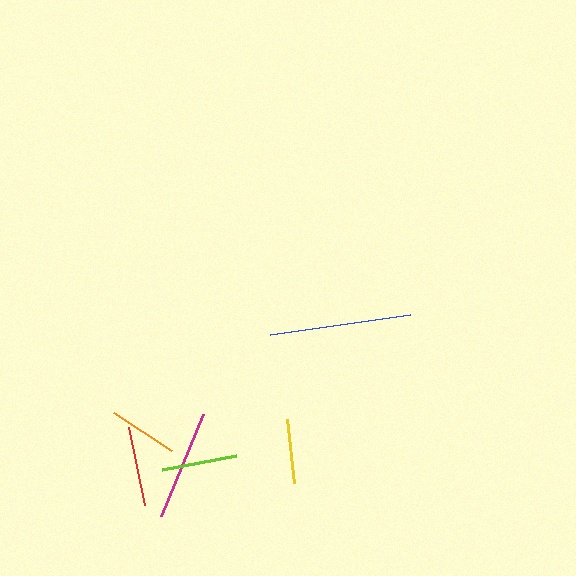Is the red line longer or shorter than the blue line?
The blue line is longer than the red line.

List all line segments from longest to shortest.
From longest to shortest: blue, magenta, red, lime, orange, yellow.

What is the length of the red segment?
The red segment is approximately 80 pixels long.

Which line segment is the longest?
The blue line is the longest at approximately 142 pixels.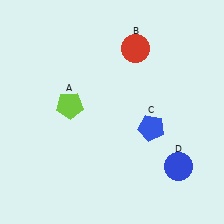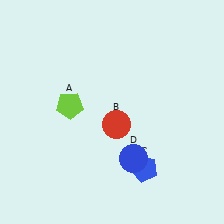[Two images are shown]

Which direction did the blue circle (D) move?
The blue circle (D) moved left.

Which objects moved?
The objects that moved are: the red circle (B), the blue pentagon (C), the blue circle (D).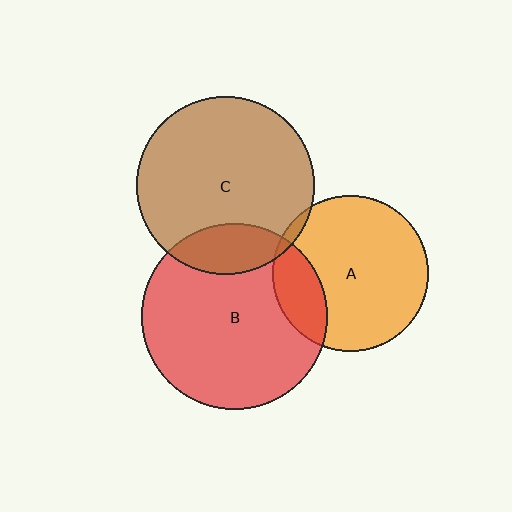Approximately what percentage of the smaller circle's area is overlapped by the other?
Approximately 5%.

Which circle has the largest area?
Circle B (red).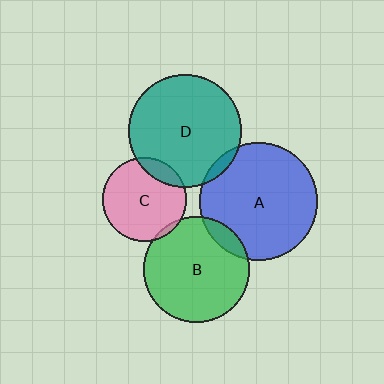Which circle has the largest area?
Circle A (blue).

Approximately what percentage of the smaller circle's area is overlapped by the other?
Approximately 15%.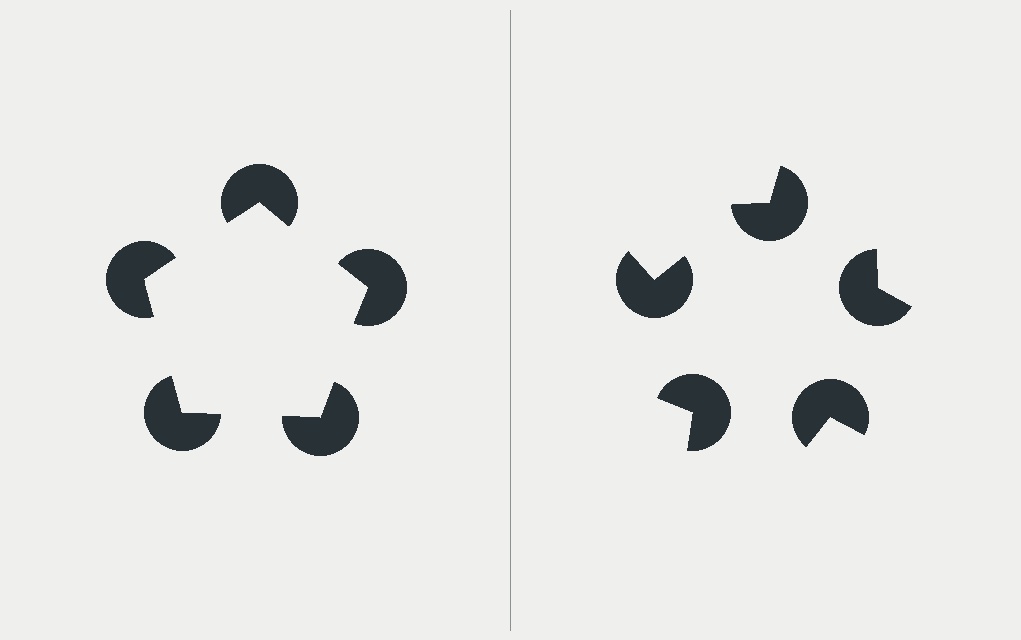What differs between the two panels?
The pac-man discs are positioned identically on both sides; only the wedge orientations differ. On the left they align to a pentagon; on the right they are misaligned.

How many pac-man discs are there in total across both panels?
10 — 5 on each side.